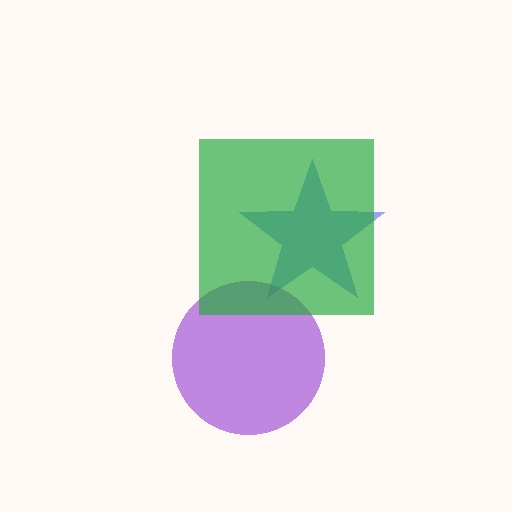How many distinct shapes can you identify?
There are 3 distinct shapes: a blue star, a purple circle, a green square.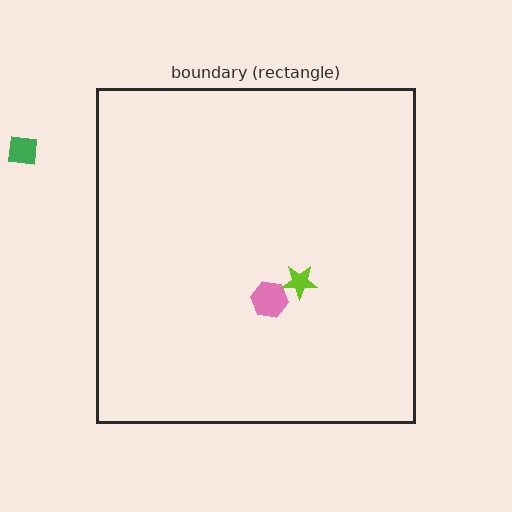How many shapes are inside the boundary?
2 inside, 1 outside.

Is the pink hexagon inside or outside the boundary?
Inside.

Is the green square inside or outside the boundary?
Outside.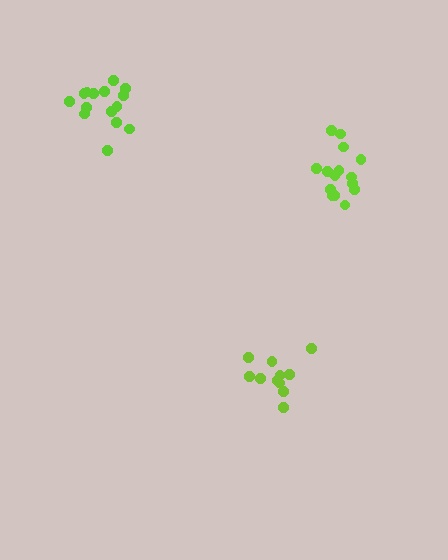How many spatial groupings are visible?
There are 3 spatial groupings.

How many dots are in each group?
Group 1: 15 dots, Group 2: 11 dots, Group 3: 15 dots (41 total).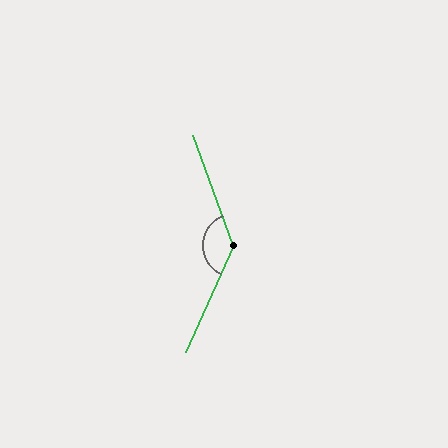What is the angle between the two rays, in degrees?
Approximately 135 degrees.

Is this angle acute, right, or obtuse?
It is obtuse.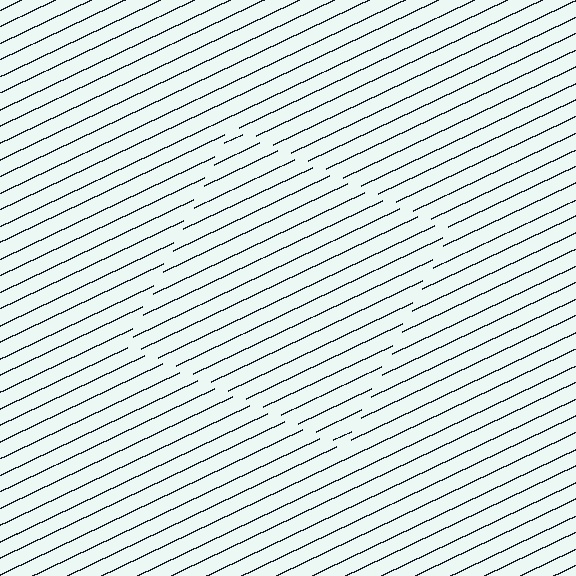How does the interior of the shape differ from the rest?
The interior of the shape contains the same grating, shifted by half a period — the contour is defined by the phase discontinuity where line-ends from the inner and outer gratings abut.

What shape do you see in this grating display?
An illusory square. The interior of the shape contains the same grating, shifted by half a period — the contour is defined by the phase discontinuity where line-ends from the inner and outer gratings abut.